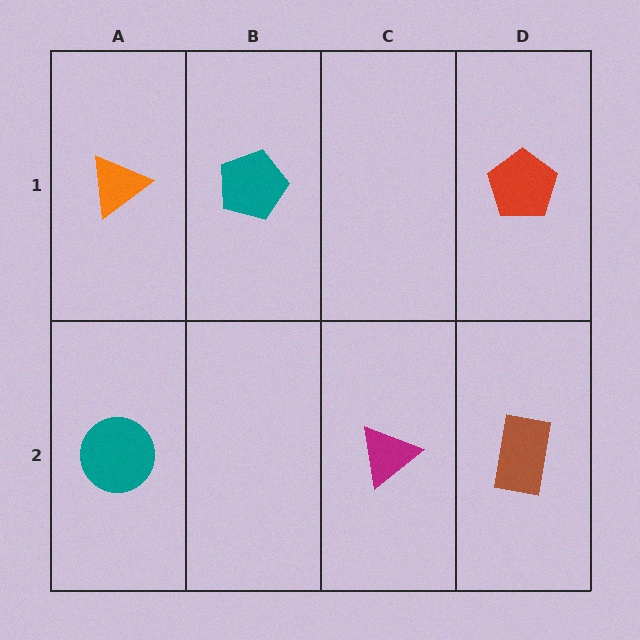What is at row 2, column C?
A magenta triangle.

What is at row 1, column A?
An orange triangle.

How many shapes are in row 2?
3 shapes.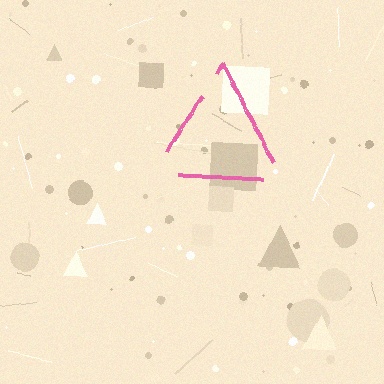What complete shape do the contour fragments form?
The contour fragments form a triangle.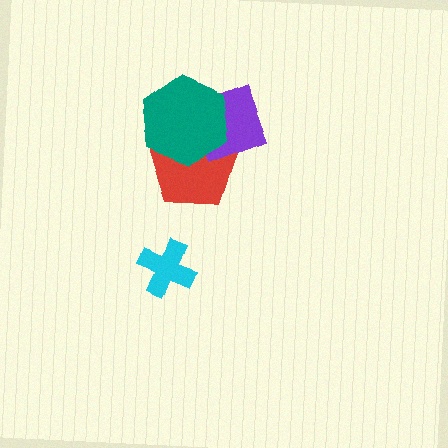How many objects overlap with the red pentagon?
2 objects overlap with the red pentagon.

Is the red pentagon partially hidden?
Yes, it is partially covered by another shape.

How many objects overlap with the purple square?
2 objects overlap with the purple square.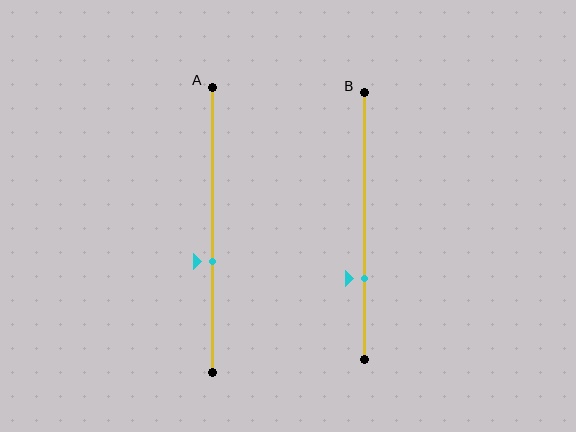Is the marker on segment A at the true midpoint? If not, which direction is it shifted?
No, the marker on segment A is shifted downward by about 11% of the segment length.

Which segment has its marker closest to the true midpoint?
Segment A has its marker closest to the true midpoint.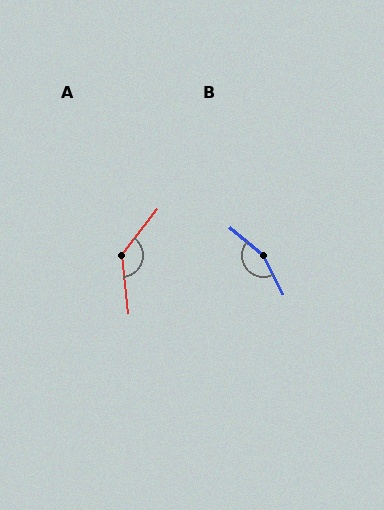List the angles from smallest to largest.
A (136°), B (155°).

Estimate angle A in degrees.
Approximately 136 degrees.